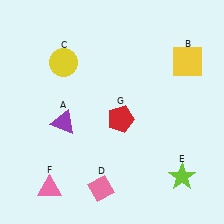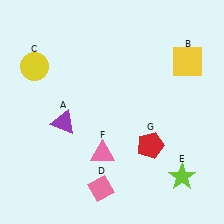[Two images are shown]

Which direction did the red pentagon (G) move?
The red pentagon (G) moved right.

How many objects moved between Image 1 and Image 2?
3 objects moved between the two images.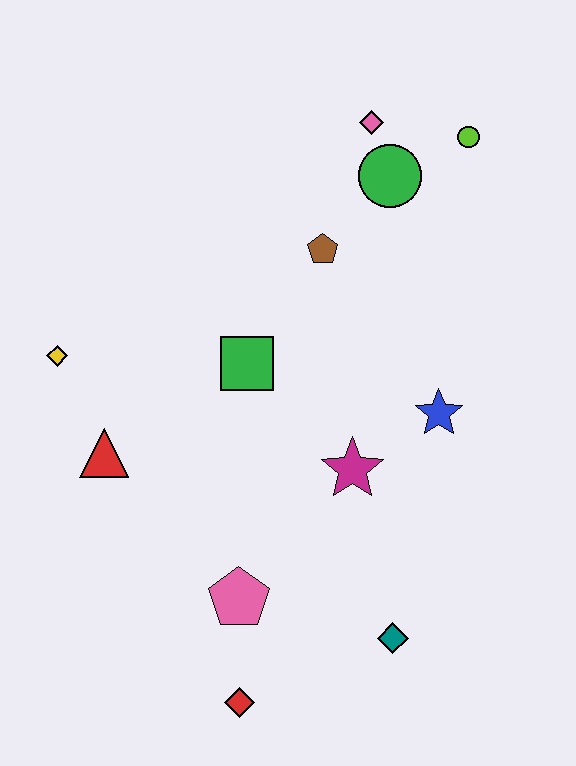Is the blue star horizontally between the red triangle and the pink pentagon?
No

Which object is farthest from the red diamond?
The lime circle is farthest from the red diamond.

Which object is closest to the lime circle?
The green circle is closest to the lime circle.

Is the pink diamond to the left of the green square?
No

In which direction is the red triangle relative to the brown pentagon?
The red triangle is to the left of the brown pentagon.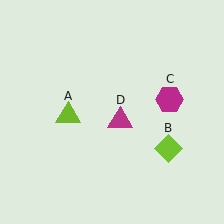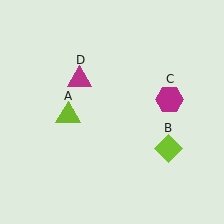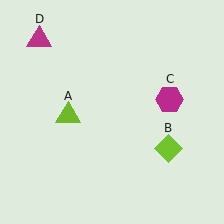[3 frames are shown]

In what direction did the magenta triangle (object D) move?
The magenta triangle (object D) moved up and to the left.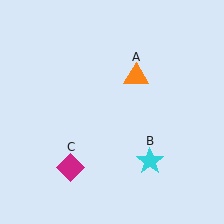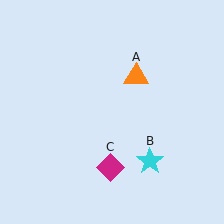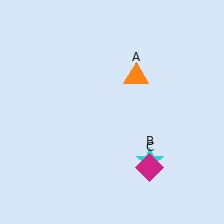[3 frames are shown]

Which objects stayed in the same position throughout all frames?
Orange triangle (object A) and cyan star (object B) remained stationary.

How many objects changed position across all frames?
1 object changed position: magenta diamond (object C).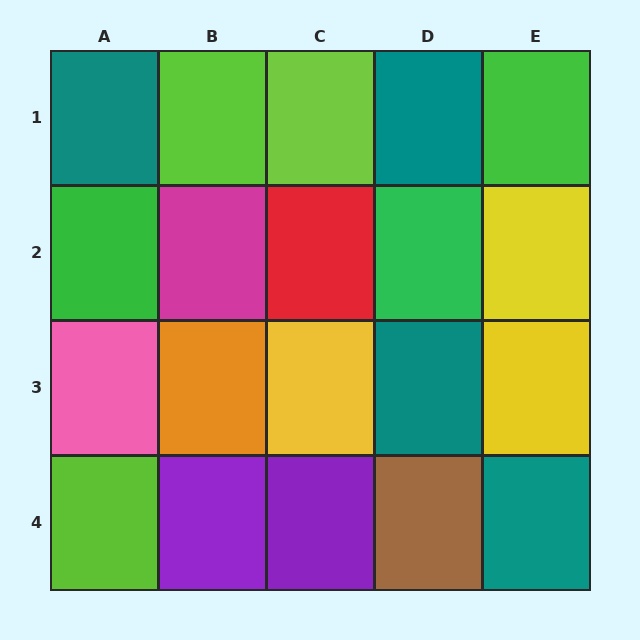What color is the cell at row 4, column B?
Purple.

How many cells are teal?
4 cells are teal.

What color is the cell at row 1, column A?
Teal.